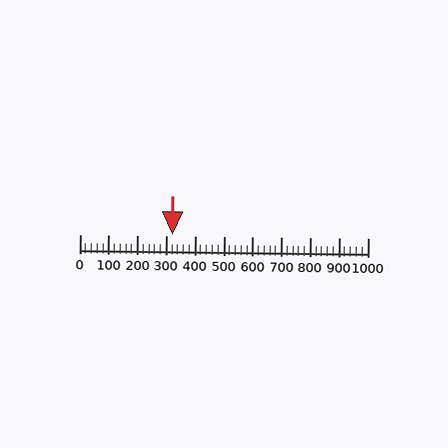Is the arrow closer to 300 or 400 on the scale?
The arrow is closer to 300.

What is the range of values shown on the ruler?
The ruler shows values from 0 to 1000.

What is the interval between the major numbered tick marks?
The major tick marks are spaced 100 units apart.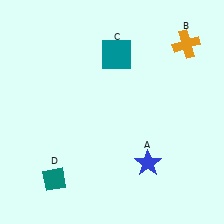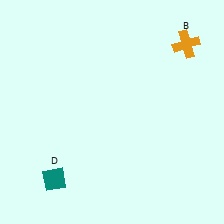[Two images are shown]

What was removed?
The blue star (A), the teal square (C) were removed in Image 2.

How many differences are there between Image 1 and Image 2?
There are 2 differences between the two images.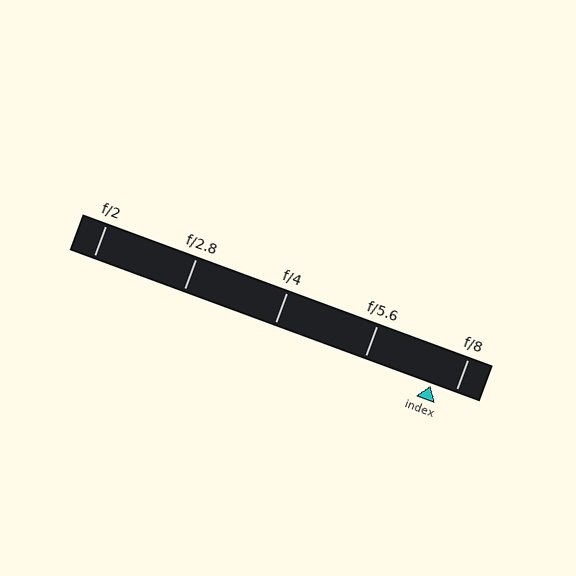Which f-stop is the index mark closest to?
The index mark is closest to f/8.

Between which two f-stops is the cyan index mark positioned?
The index mark is between f/5.6 and f/8.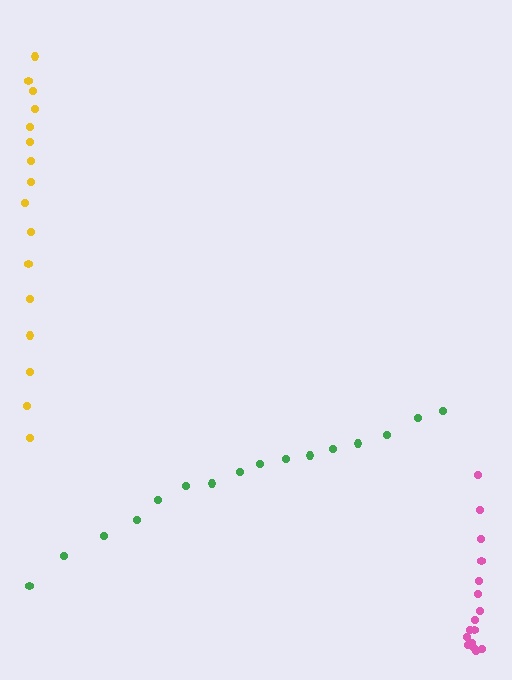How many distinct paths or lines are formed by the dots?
There are 3 distinct paths.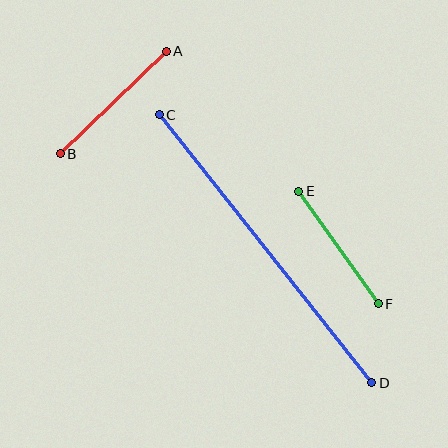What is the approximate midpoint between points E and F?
The midpoint is at approximately (338, 247) pixels.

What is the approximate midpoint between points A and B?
The midpoint is at approximately (113, 102) pixels.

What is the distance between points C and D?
The distance is approximately 342 pixels.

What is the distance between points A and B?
The distance is approximately 147 pixels.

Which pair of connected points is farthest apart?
Points C and D are farthest apart.